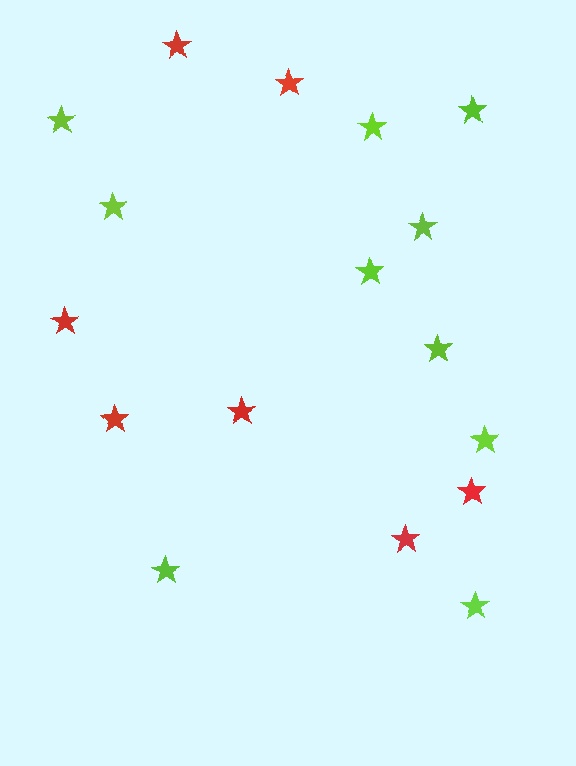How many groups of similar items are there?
There are 2 groups: one group of lime stars (10) and one group of red stars (7).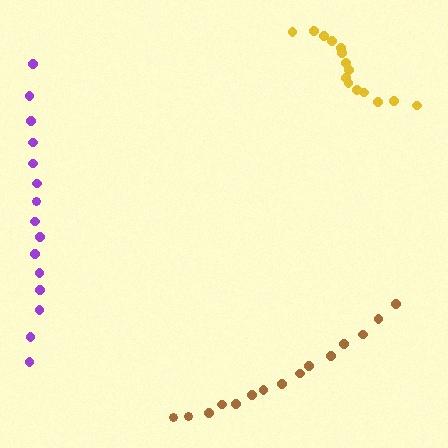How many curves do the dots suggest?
There are 3 distinct paths.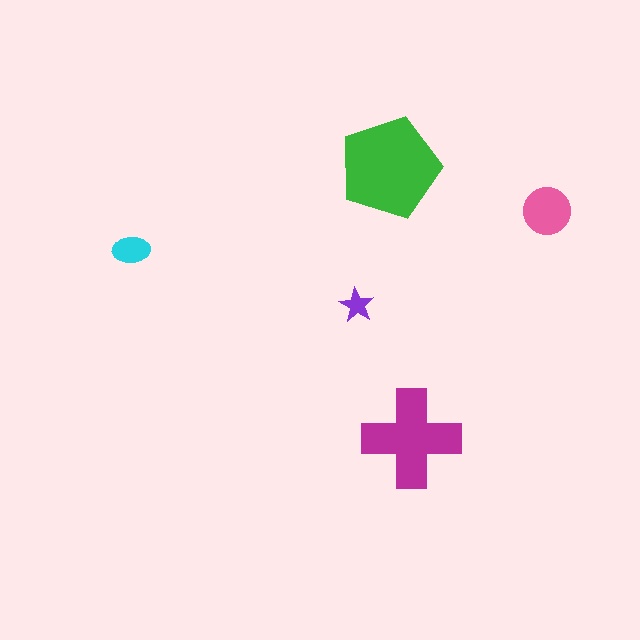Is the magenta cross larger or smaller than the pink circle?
Larger.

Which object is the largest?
The green pentagon.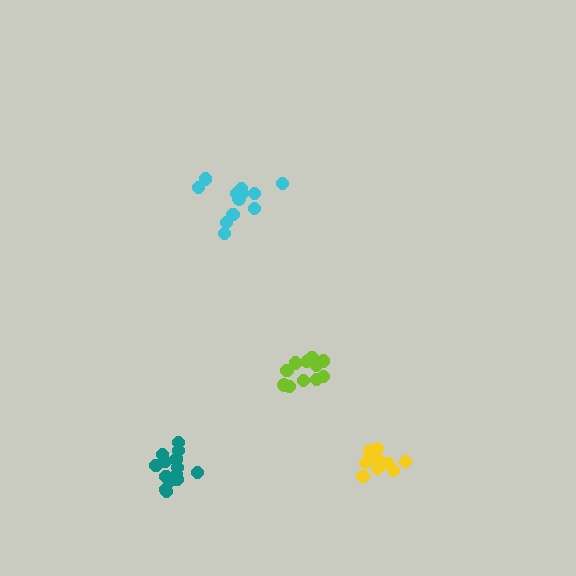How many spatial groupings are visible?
There are 4 spatial groupings.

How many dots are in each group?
Group 1: 11 dots, Group 2: 13 dots, Group 3: 11 dots, Group 4: 14 dots (49 total).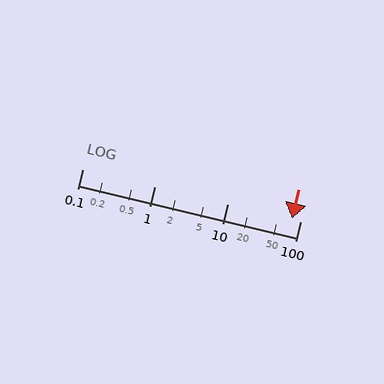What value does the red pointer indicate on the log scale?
The pointer indicates approximately 77.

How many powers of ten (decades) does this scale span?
The scale spans 3 decades, from 0.1 to 100.